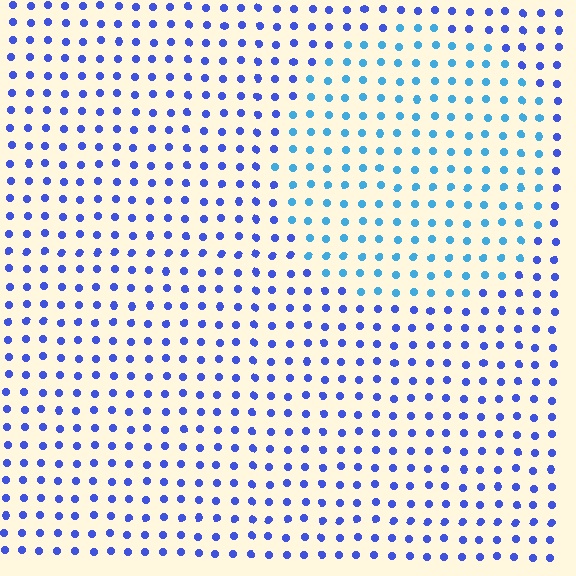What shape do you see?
I see a circle.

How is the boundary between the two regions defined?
The boundary is defined purely by a slight shift in hue (about 34 degrees). Spacing, size, and orientation are identical on both sides.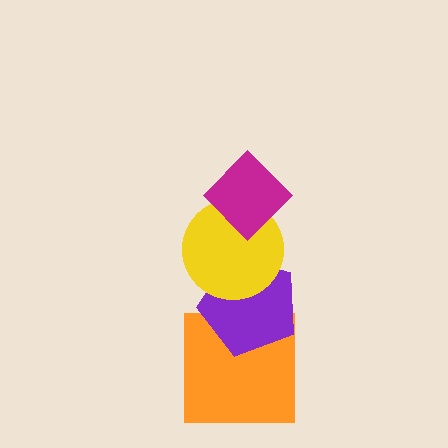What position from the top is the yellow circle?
The yellow circle is 2nd from the top.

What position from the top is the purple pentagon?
The purple pentagon is 3rd from the top.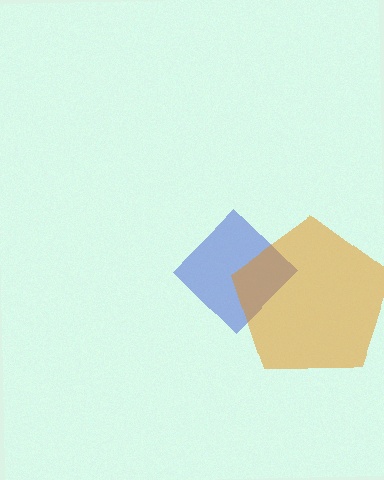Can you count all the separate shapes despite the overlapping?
Yes, there are 2 separate shapes.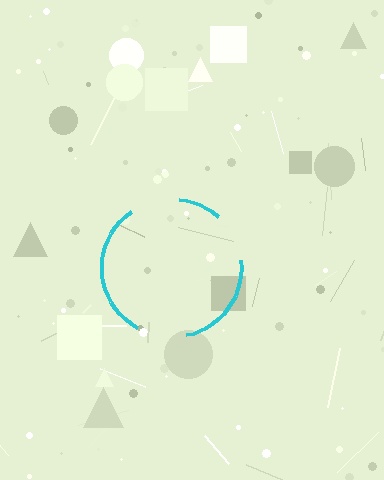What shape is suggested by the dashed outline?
The dashed outline suggests a circle.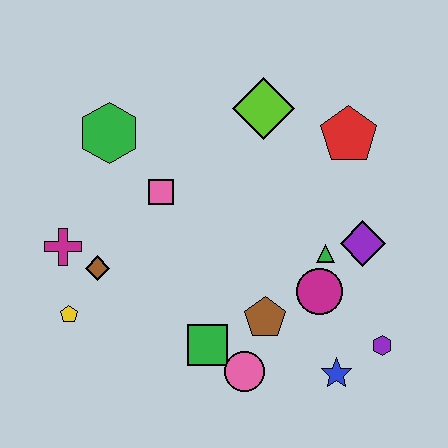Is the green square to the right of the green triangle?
No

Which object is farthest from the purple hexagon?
The green hexagon is farthest from the purple hexagon.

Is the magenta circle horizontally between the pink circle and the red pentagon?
Yes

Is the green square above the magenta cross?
No